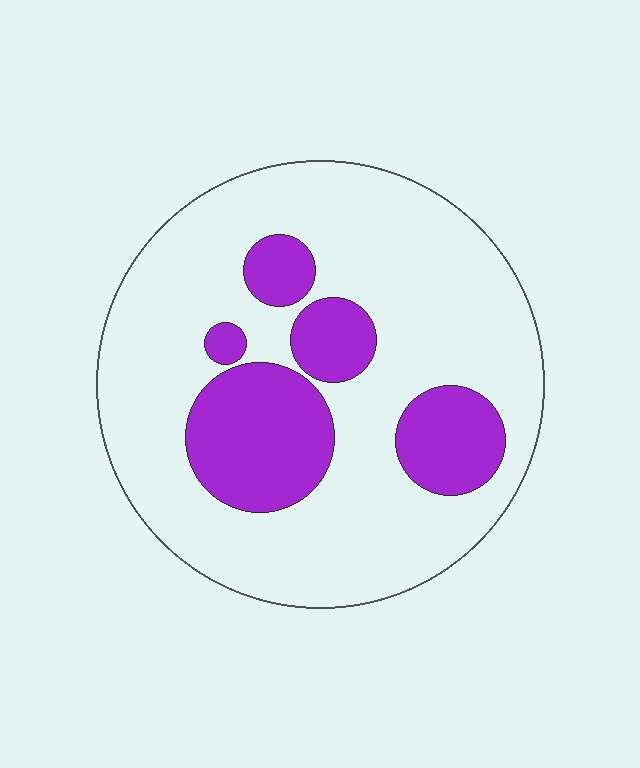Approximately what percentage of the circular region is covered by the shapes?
Approximately 25%.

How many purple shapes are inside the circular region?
5.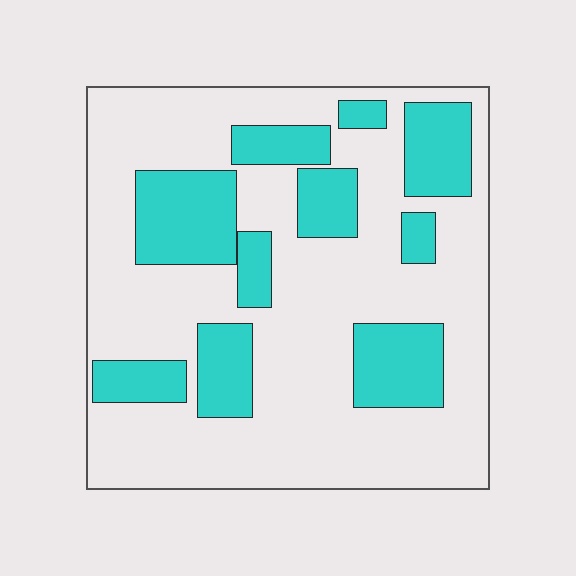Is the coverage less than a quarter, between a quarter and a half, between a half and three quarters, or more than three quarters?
Between a quarter and a half.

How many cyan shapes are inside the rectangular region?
10.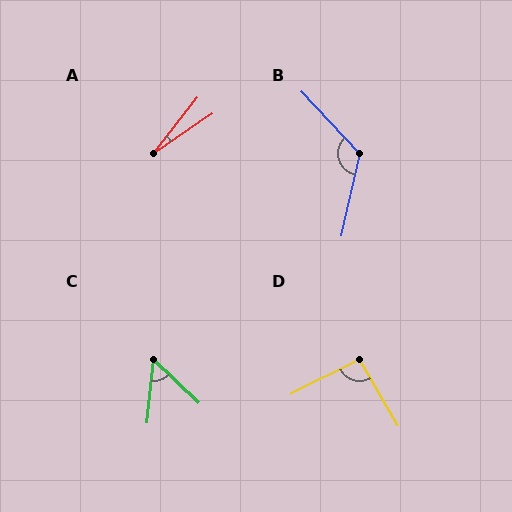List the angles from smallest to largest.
A (17°), C (52°), D (93°), B (125°).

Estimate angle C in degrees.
Approximately 52 degrees.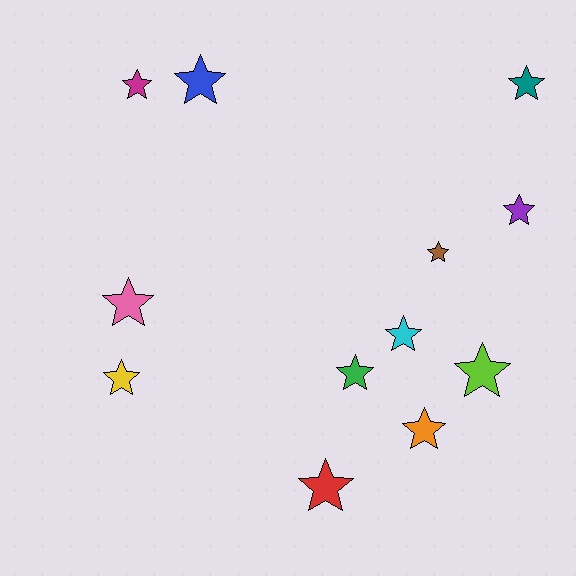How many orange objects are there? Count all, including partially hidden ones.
There is 1 orange object.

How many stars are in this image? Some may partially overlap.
There are 12 stars.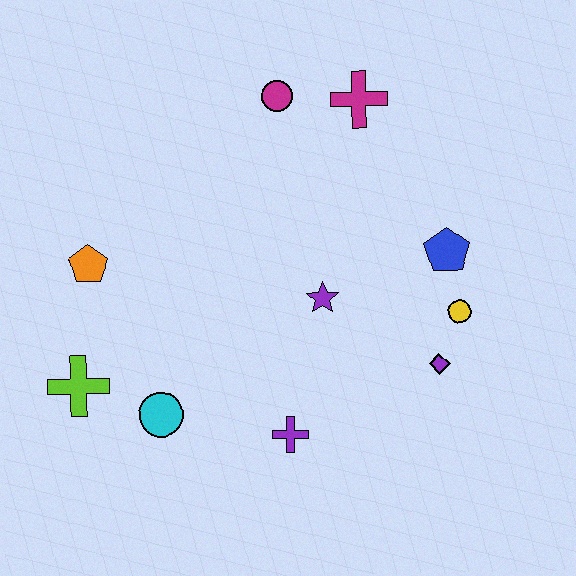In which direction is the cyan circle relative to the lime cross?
The cyan circle is to the right of the lime cross.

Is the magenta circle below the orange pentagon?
No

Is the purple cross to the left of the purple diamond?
Yes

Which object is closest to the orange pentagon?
The lime cross is closest to the orange pentagon.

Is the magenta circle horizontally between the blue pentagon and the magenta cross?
No